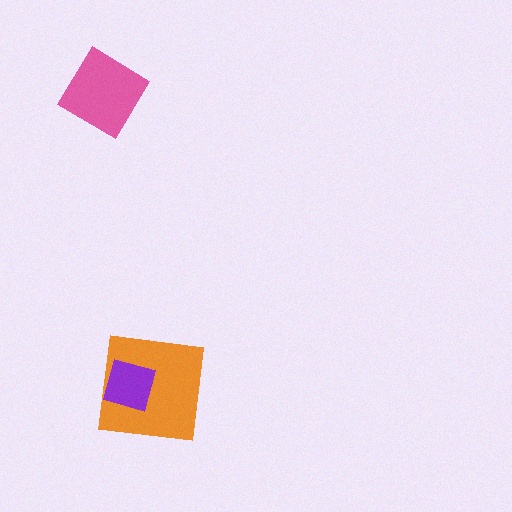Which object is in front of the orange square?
The purple diamond is in front of the orange square.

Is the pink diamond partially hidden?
No, no other shape covers it.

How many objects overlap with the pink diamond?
0 objects overlap with the pink diamond.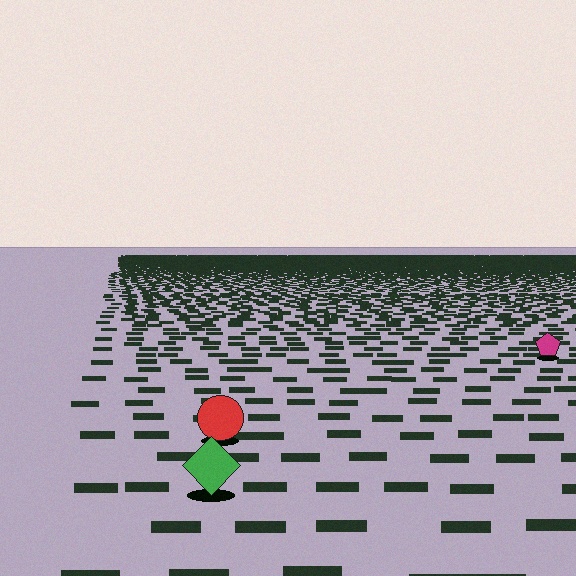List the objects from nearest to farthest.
From nearest to farthest: the green diamond, the red circle, the magenta pentagon.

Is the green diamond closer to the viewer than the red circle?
Yes. The green diamond is closer — you can tell from the texture gradient: the ground texture is coarser near it.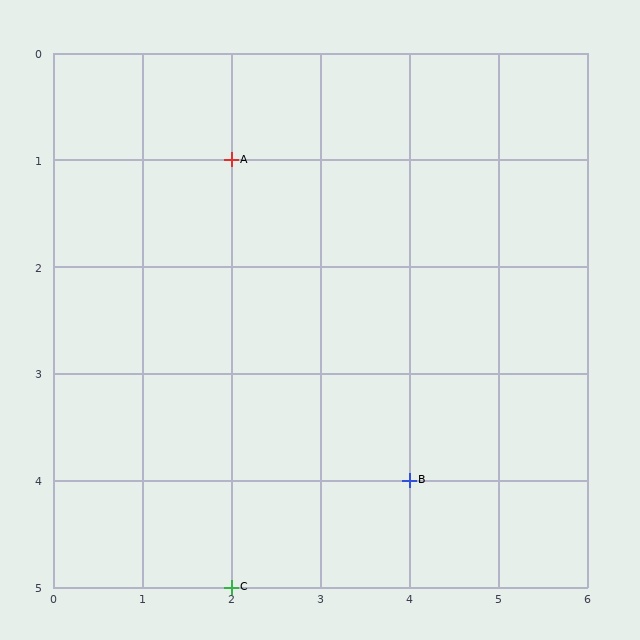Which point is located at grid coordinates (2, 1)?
Point A is at (2, 1).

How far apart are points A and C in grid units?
Points A and C are 4 rows apart.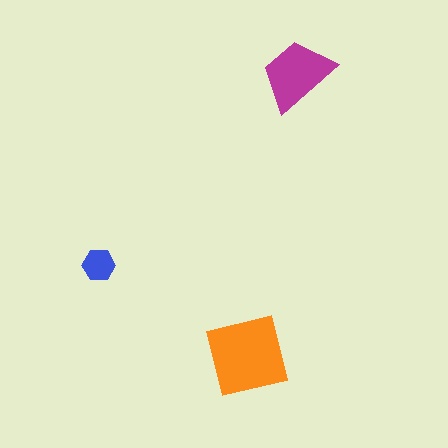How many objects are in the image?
There are 3 objects in the image.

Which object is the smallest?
The blue hexagon.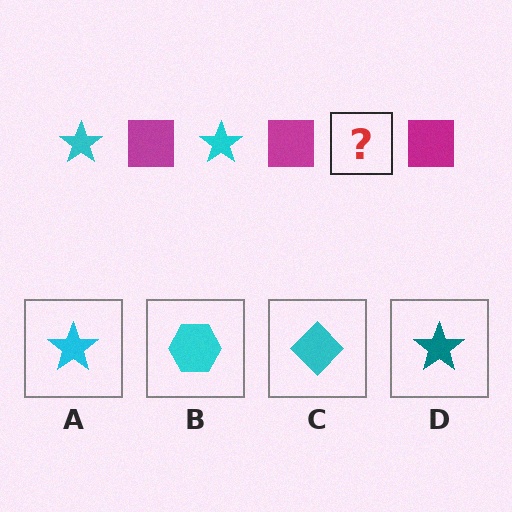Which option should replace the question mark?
Option A.